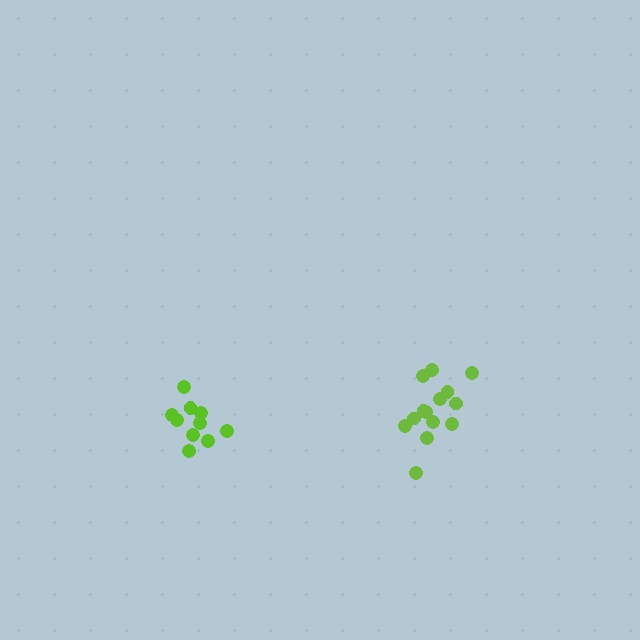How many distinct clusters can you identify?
There are 2 distinct clusters.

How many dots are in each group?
Group 1: 14 dots, Group 2: 10 dots (24 total).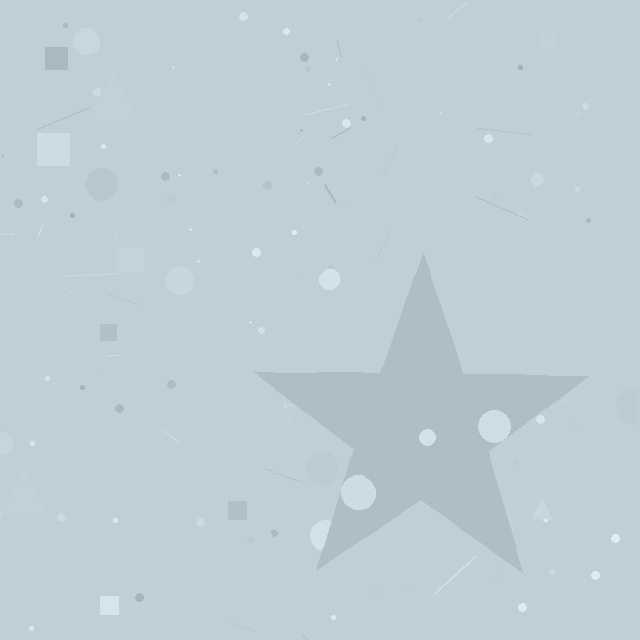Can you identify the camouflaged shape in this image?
The camouflaged shape is a star.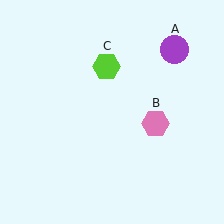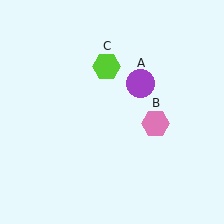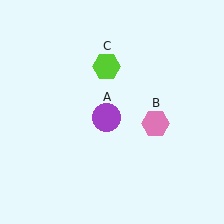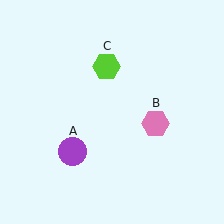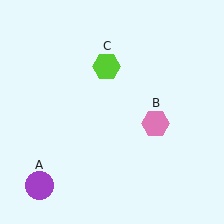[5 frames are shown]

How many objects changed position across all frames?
1 object changed position: purple circle (object A).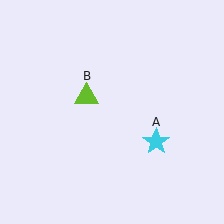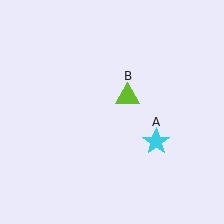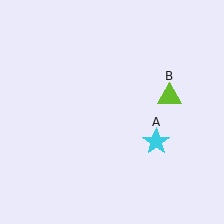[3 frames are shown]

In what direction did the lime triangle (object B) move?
The lime triangle (object B) moved right.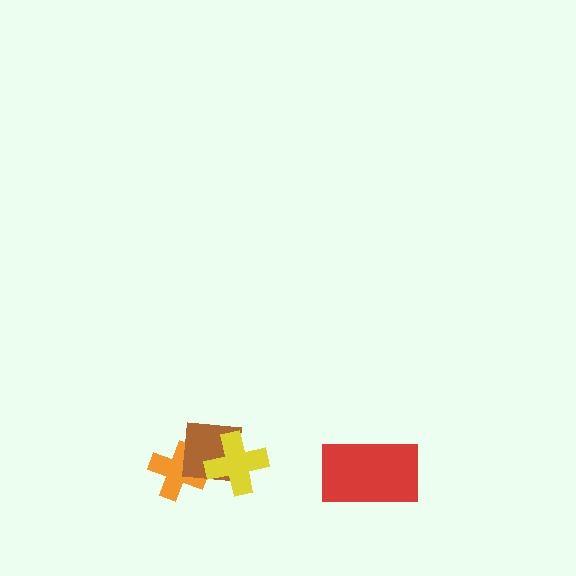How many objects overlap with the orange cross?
1 object overlaps with the orange cross.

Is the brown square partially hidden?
Yes, it is partially covered by another shape.